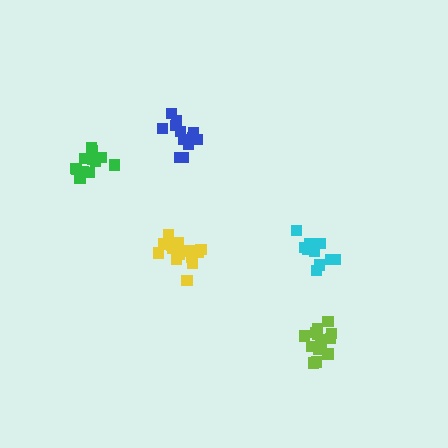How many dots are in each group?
Group 1: 15 dots, Group 2: 11 dots, Group 3: 12 dots, Group 4: 15 dots, Group 5: 13 dots (66 total).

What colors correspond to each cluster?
The clusters are colored: lime, cyan, blue, yellow, green.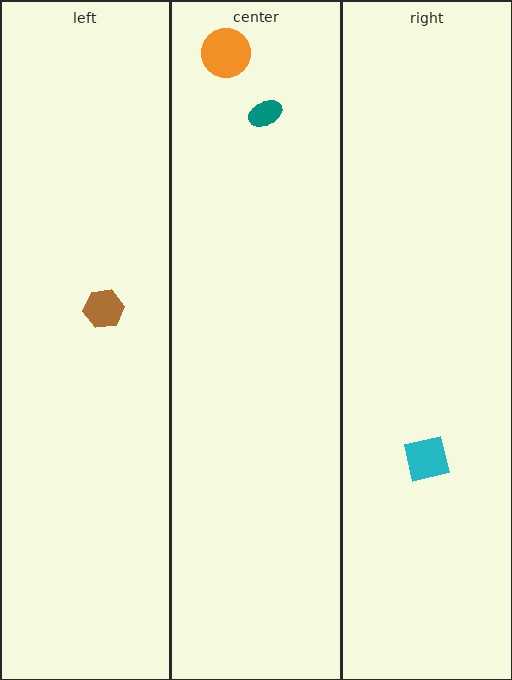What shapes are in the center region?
The orange circle, the teal ellipse.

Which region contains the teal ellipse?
The center region.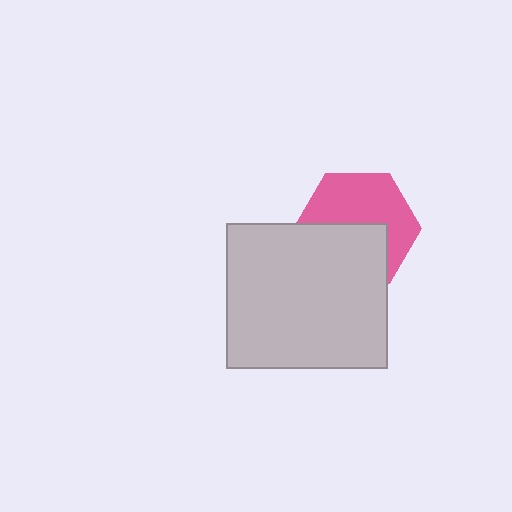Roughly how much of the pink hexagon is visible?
About half of it is visible (roughly 55%).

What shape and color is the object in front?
The object in front is a light gray rectangle.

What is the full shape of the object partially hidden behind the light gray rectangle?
The partially hidden object is a pink hexagon.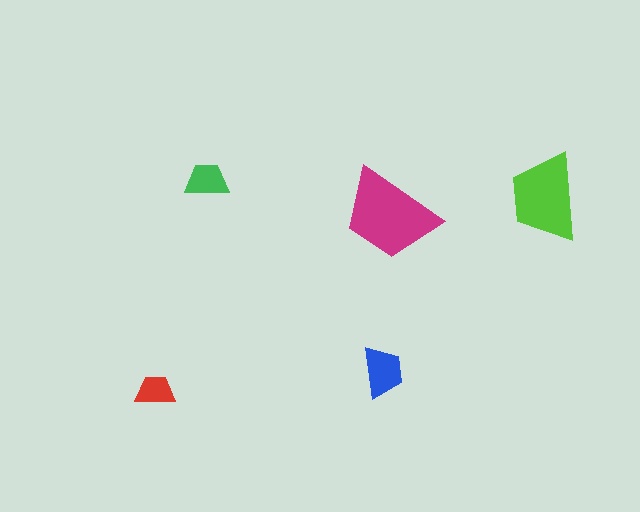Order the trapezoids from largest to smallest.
the magenta one, the lime one, the blue one, the green one, the red one.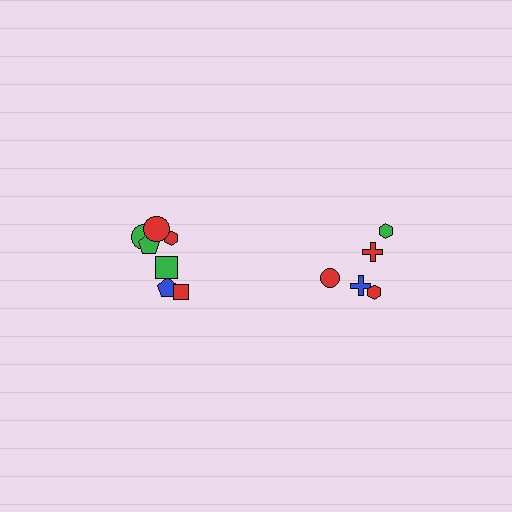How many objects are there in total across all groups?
There are 12 objects.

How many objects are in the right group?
There are 5 objects.